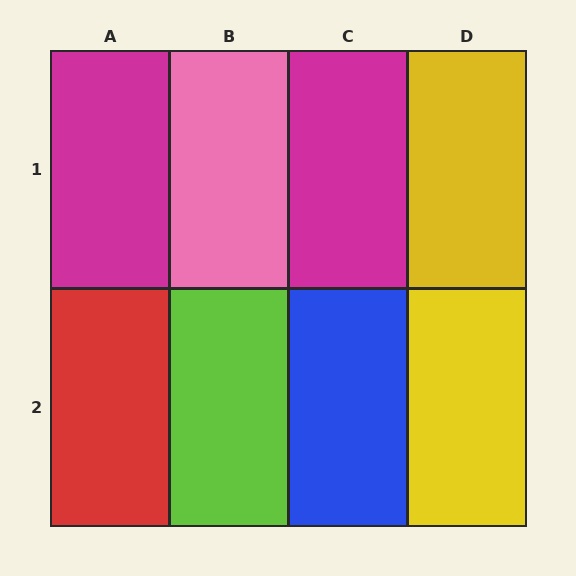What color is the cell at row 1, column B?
Pink.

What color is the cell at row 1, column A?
Magenta.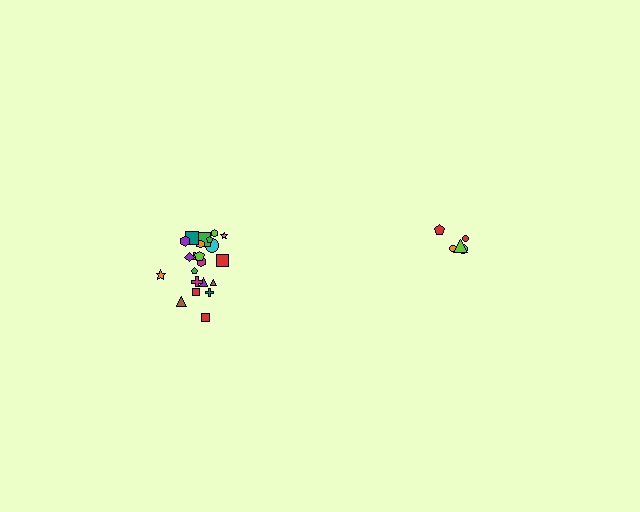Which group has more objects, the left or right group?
The left group.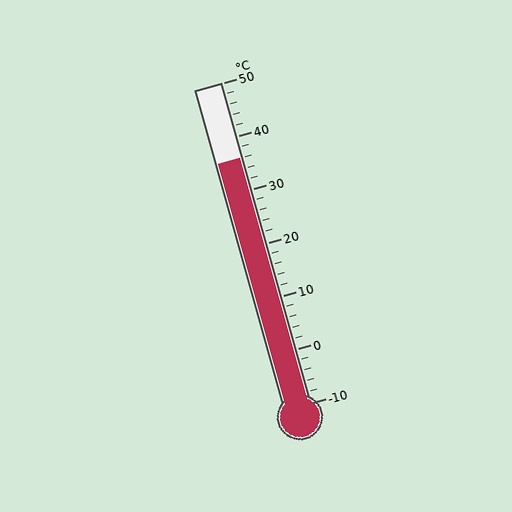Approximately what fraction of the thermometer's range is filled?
The thermometer is filled to approximately 75% of its range.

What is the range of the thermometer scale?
The thermometer scale ranges from -10°C to 50°C.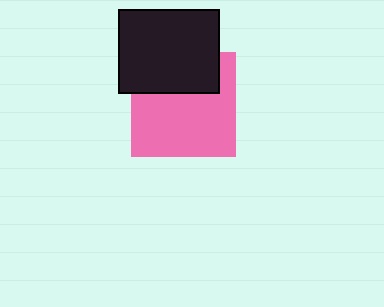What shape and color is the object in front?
The object in front is a black rectangle.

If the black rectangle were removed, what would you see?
You would see the complete pink square.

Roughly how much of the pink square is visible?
Most of it is visible (roughly 66%).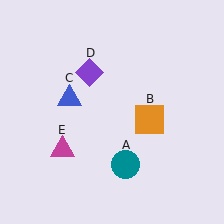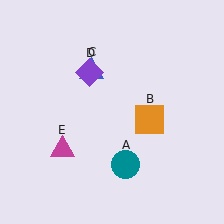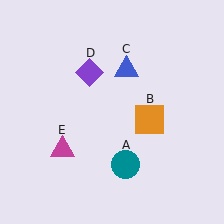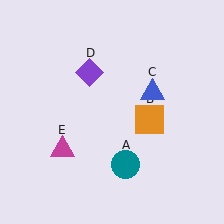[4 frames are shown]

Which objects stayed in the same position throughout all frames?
Teal circle (object A) and orange square (object B) and purple diamond (object D) and magenta triangle (object E) remained stationary.